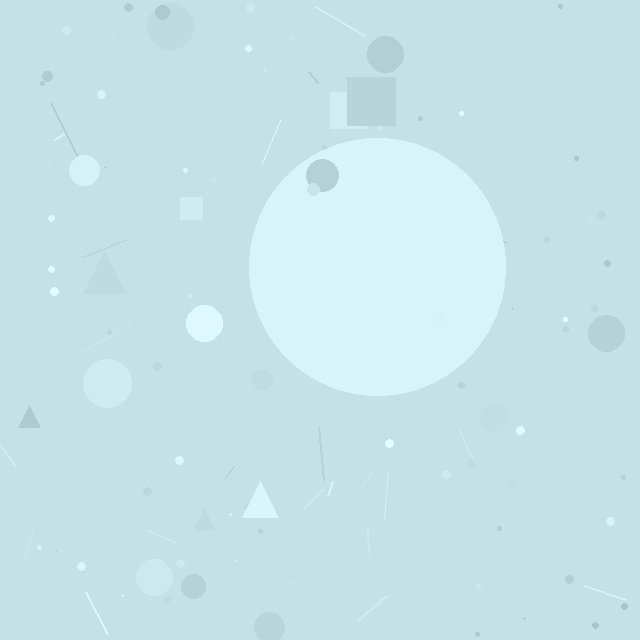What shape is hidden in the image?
A circle is hidden in the image.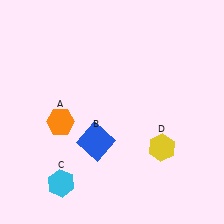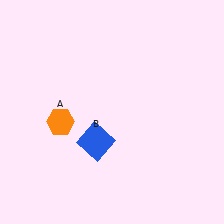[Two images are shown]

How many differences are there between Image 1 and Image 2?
There are 2 differences between the two images.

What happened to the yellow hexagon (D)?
The yellow hexagon (D) was removed in Image 2. It was in the bottom-right area of Image 1.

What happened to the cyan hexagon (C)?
The cyan hexagon (C) was removed in Image 2. It was in the bottom-left area of Image 1.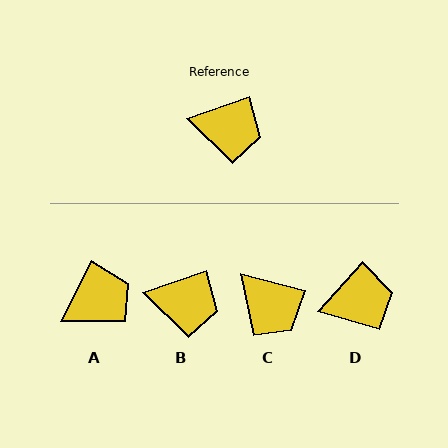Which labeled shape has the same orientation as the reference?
B.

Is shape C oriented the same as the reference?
No, it is off by about 34 degrees.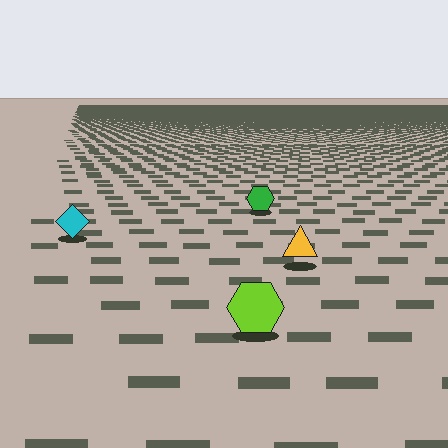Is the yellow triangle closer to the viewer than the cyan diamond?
Yes. The yellow triangle is closer — you can tell from the texture gradient: the ground texture is coarser near it.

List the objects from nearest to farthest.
From nearest to farthest: the lime hexagon, the yellow triangle, the cyan diamond, the green hexagon.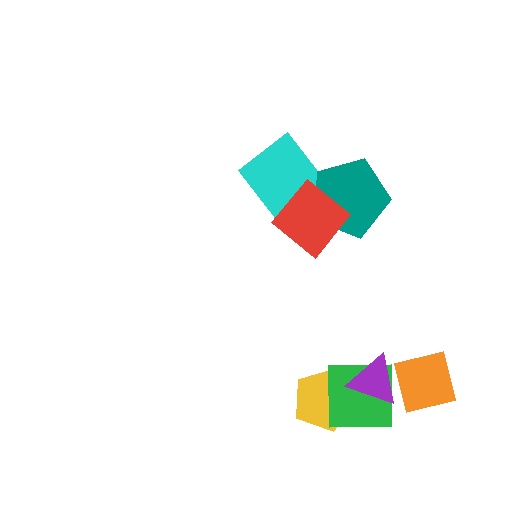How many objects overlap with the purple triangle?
2 objects overlap with the purple triangle.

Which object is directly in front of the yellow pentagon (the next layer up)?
The green square is directly in front of the yellow pentagon.